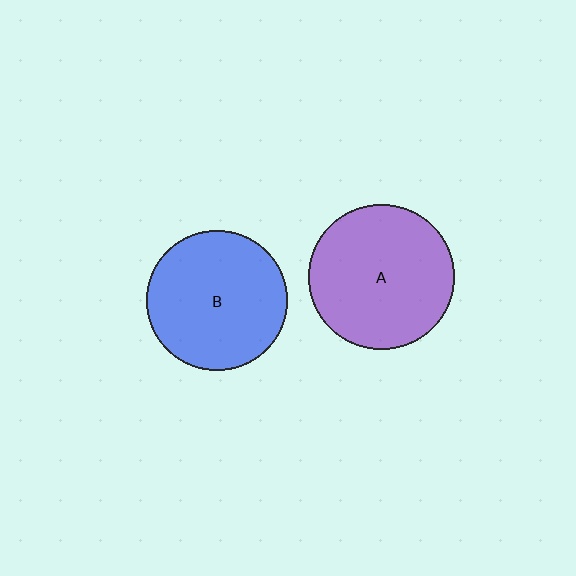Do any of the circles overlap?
No, none of the circles overlap.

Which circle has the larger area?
Circle A (purple).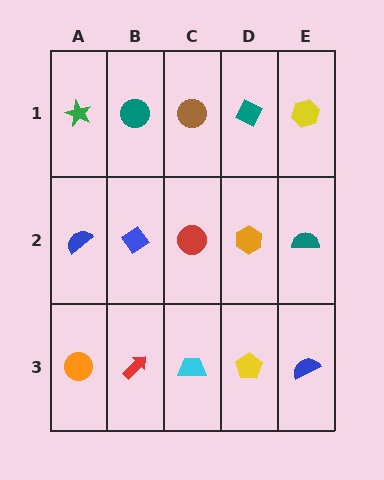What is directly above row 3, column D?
An orange hexagon.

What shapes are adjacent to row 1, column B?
A blue diamond (row 2, column B), a green star (row 1, column A), a brown circle (row 1, column C).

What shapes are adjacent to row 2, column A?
A green star (row 1, column A), an orange circle (row 3, column A), a blue diamond (row 2, column B).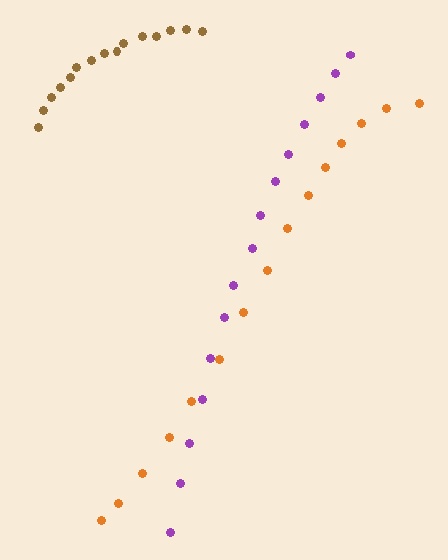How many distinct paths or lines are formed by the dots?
There are 3 distinct paths.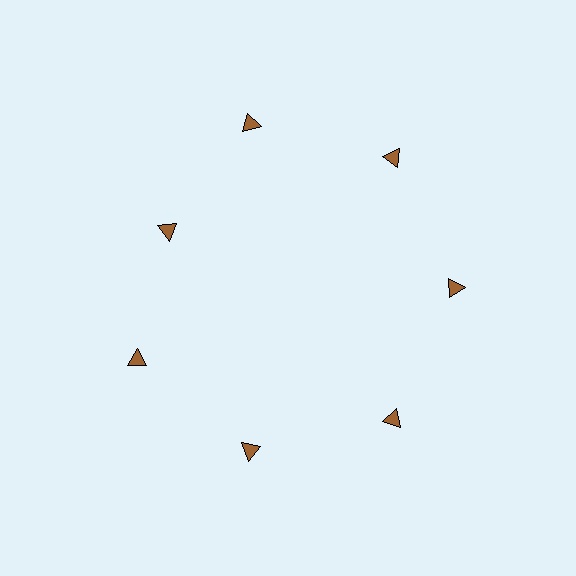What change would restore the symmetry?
The symmetry would be restored by moving it outward, back onto the ring so that all 7 triangles sit at equal angles and equal distance from the center.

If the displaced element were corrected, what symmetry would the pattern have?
It would have 7-fold rotational symmetry — the pattern would map onto itself every 51 degrees.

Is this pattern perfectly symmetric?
No. The 7 brown triangles are arranged in a ring, but one element near the 10 o'clock position is pulled inward toward the center, breaking the 7-fold rotational symmetry.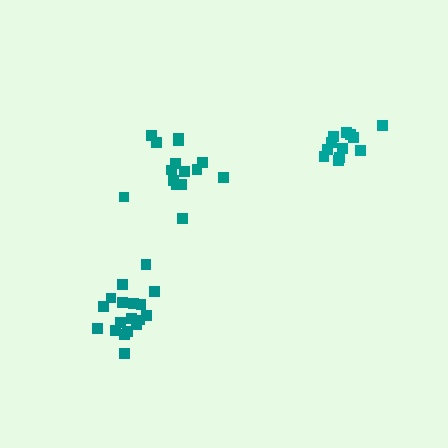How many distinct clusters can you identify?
There are 3 distinct clusters.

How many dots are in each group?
Group 1: 18 dots, Group 2: 16 dots, Group 3: 12 dots (46 total).